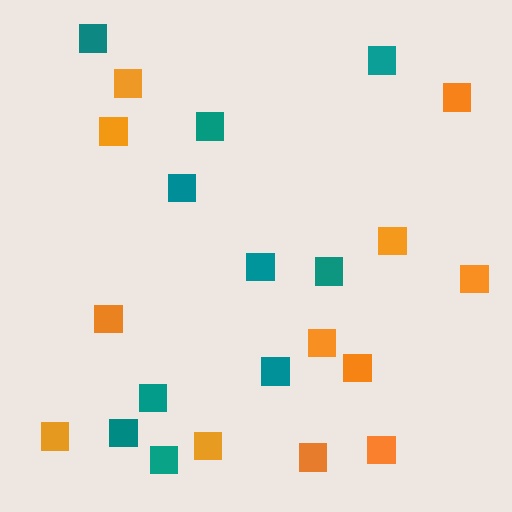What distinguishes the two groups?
There are 2 groups: one group of orange squares (12) and one group of teal squares (10).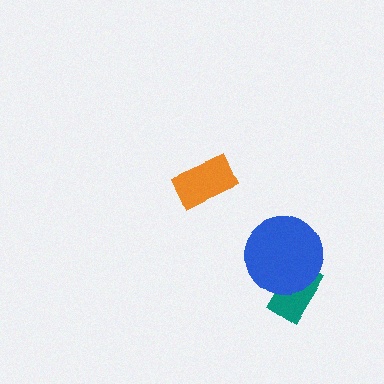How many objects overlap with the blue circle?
1 object overlaps with the blue circle.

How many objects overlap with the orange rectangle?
0 objects overlap with the orange rectangle.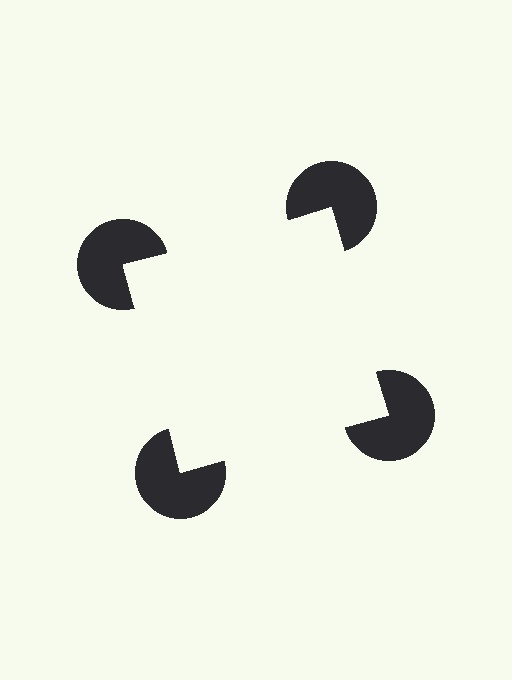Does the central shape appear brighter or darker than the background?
It typically appears slightly brighter than the background, even though no actual brightness change is drawn.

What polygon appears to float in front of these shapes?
An illusory square — its edges are inferred from the aligned wedge cuts in the pac-man discs, not physically drawn.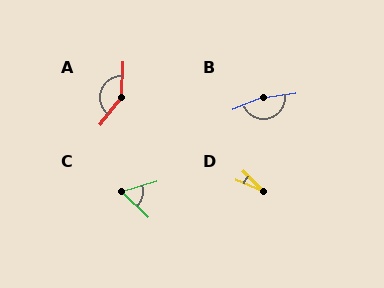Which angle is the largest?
B, at approximately 165 degrees.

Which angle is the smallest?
D, at approximately 23 degrees.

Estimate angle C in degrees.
Approximately 61 degrees.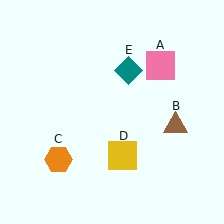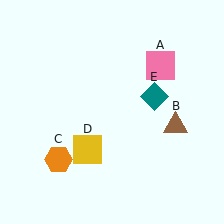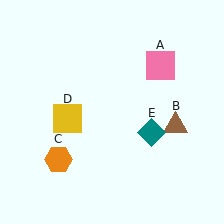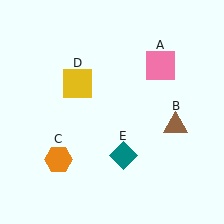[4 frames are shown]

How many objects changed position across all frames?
2 objects changed position: yellow square (object D), teal diamond (object E).